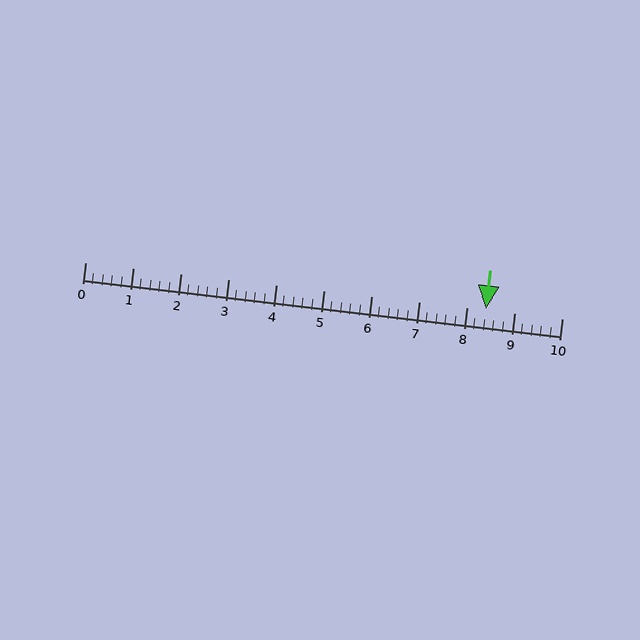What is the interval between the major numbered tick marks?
The major tick marks are spaced 1 units apart.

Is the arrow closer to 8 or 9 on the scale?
The arrow is closer to 8.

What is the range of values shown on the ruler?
The ruler shows values from 0 to 10.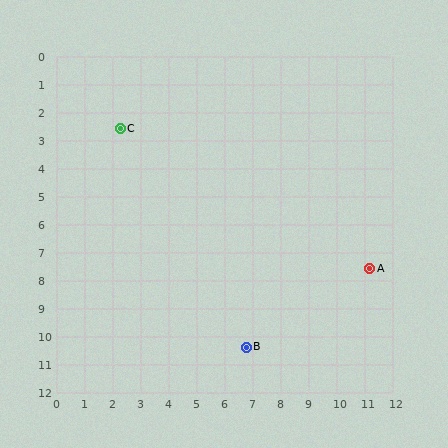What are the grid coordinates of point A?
Point A is at approximately (11.2, 7.6).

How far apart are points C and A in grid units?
Points C and A are about 10.2 grid units apart.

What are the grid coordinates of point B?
Point B is at approximately (6.8, 10.4).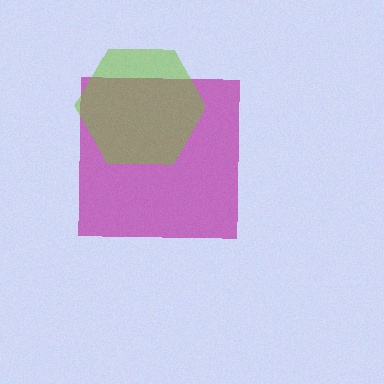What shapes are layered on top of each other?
The layered shapes are: a magenta square, a lime hexagon.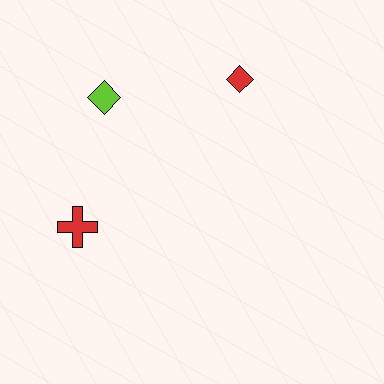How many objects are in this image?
There are 3 objects.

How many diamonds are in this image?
There are 2 diamonds.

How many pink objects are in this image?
There are no pink objects.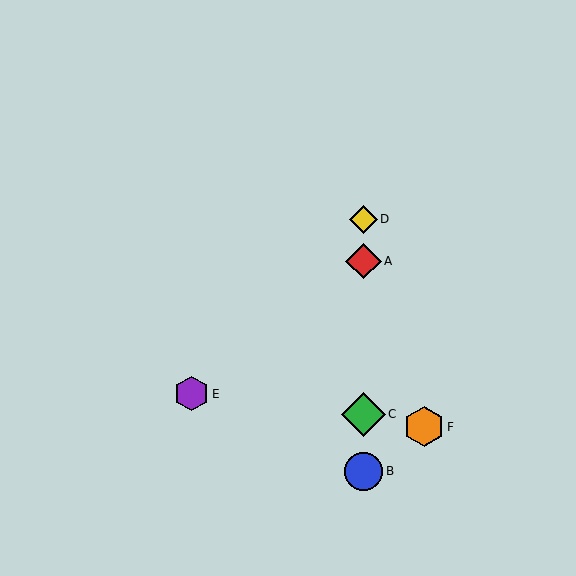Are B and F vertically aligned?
No, B is at x≈363 and F is at x≈424.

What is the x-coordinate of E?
Object E is at x≈191.